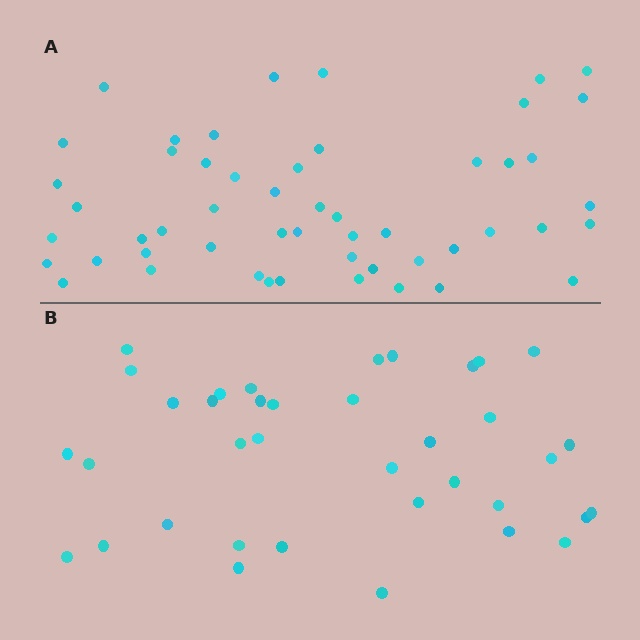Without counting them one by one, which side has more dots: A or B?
Region A (the top region) has more dots.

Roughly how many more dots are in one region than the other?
Region A has approximately 15 more dots than region B.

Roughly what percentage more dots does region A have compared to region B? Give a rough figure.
About 40% more.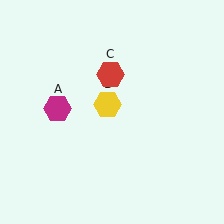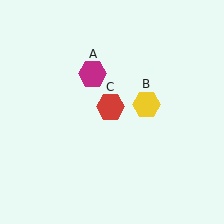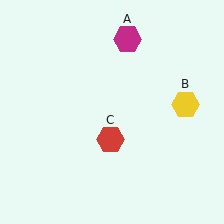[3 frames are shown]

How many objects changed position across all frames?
3 objects changed position: magenta hexagon (object A), yellow hexagon (object B), red hexagon (object C).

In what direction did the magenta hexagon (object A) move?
The magenta hexagon (object A) moved up and to the right.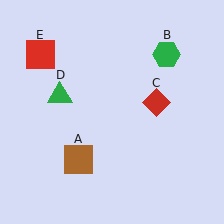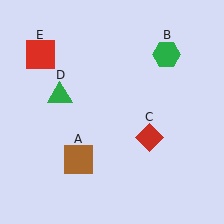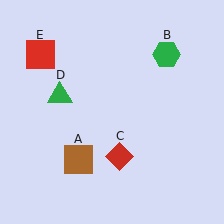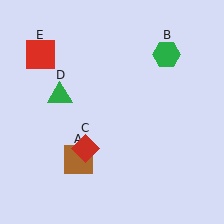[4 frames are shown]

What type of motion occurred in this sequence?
The red diamond (object C) rotated clockwise around the center of the scene.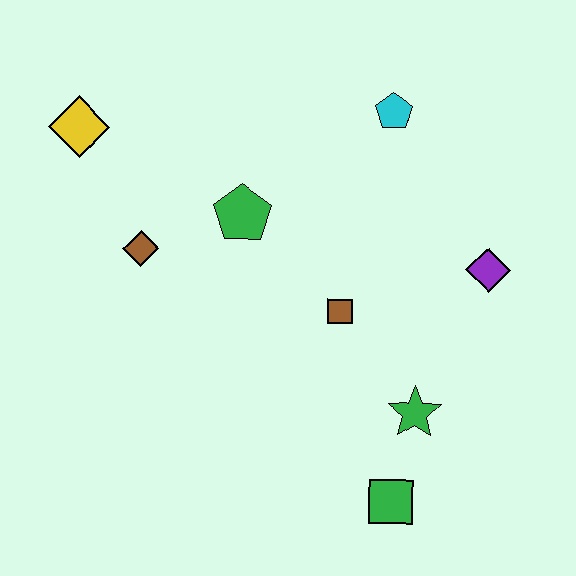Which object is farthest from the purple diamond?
The yellow diamond is farthest from the purple diamond.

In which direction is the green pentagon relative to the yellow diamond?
The green pentagon is to the right of the yellow diamond.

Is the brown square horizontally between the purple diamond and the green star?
No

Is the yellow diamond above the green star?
Yes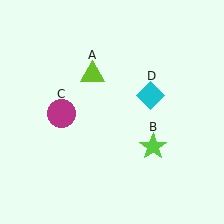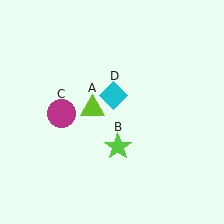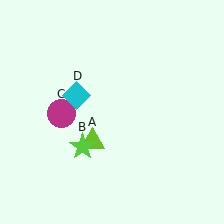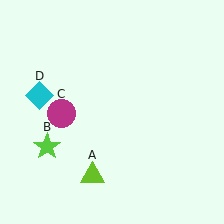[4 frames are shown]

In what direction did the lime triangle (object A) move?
The lime triangle (object A) moved down.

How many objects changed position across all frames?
3 objects changed position: lime triangle (object A), lime star (object B), cyan diamond (object D).